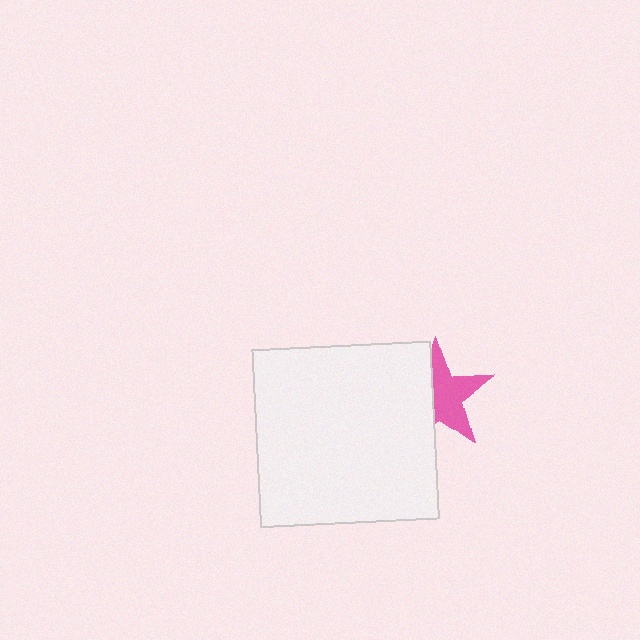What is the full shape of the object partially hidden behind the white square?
The partially hidden object is a pink star.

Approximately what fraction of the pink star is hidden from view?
Roughly 40% of the pink star is hidden behind the white square.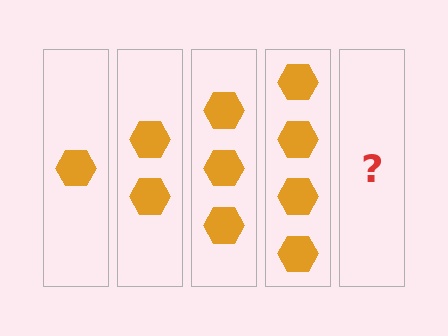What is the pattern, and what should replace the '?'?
The pattern is that each step adds one more hexagon. The '?' should be 5 hexagons.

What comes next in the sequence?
The next element should be 5 hexagons.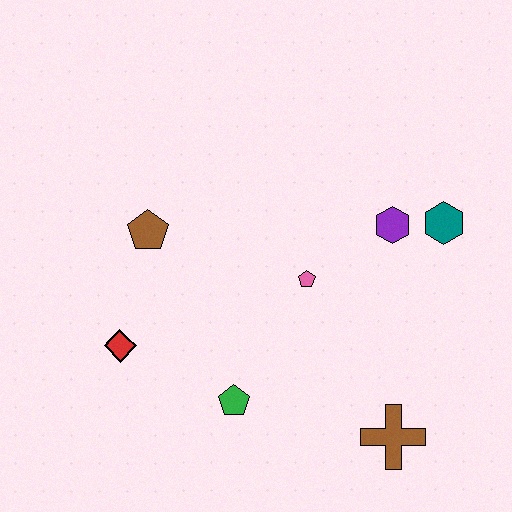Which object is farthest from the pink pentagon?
The red diamond is farthest from the pink pentagon.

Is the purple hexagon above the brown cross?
Yes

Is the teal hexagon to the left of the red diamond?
No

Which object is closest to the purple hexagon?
The teal hexagon is closest to the purple hexagon.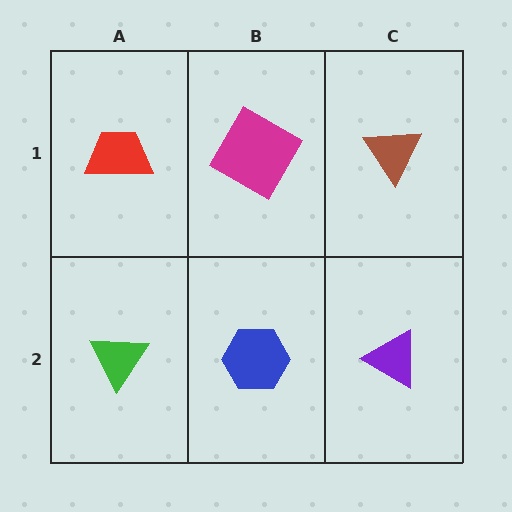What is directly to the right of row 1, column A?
A magenta diamond.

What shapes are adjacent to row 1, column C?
A purple triangle (row 2, column C), a magenta diamond (row 1, column B).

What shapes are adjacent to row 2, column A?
A red trapezoid (row 1, column A), a blue hexagon (row 2, column B).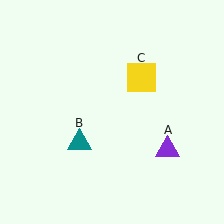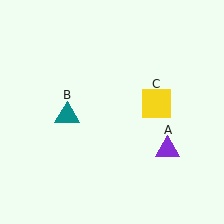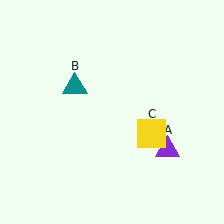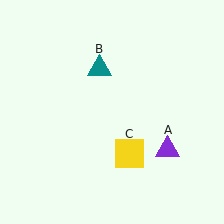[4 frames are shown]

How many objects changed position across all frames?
2 objects changed position: teal triangle (object B), yellow square (object C).